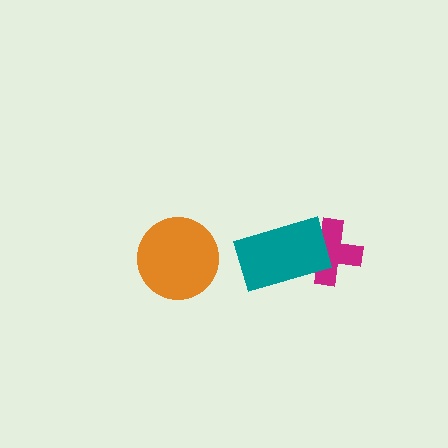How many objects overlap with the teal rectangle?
1 object overlaps with the teal rectangle.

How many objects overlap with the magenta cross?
1 object overlaps with the magenta cross.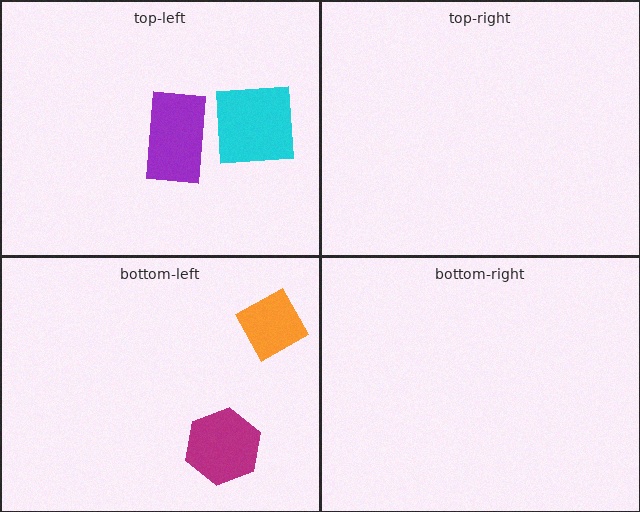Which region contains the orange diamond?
The bottom-left region.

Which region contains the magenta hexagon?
The bottom-left region.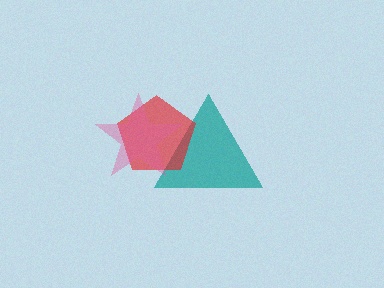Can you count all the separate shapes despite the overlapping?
Yes, there are 3 separate shapes.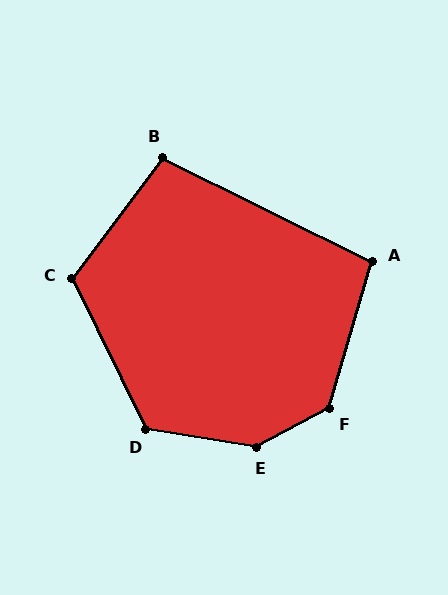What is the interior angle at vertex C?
Approximately 117 degrees (obtuse).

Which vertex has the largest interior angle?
E, at approximately 143 degrees.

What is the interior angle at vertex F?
Approximately 134 degrees (obtuse).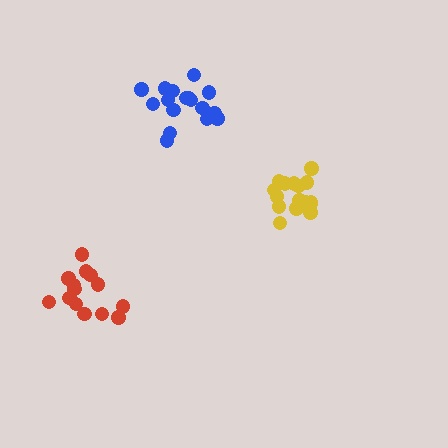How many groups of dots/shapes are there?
There are 3 groups.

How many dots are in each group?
Group 1: 16 dots, Group 2: 14 dots, Group 3: 17 dots (47 total).